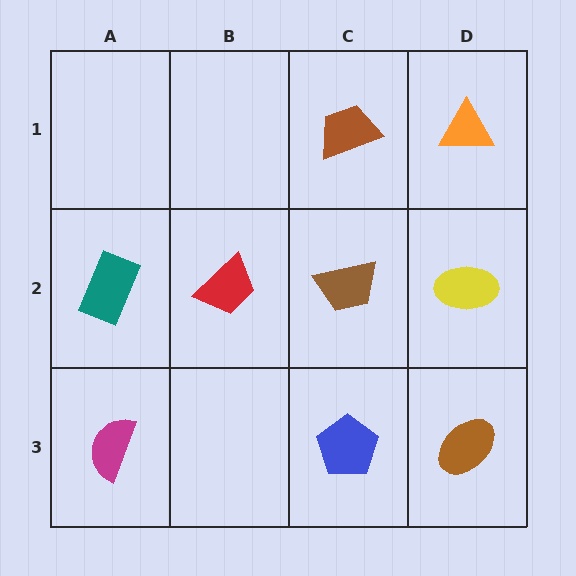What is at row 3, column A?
A magenta semicircle.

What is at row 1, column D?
An orange triangle.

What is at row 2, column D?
A yellow ellipse.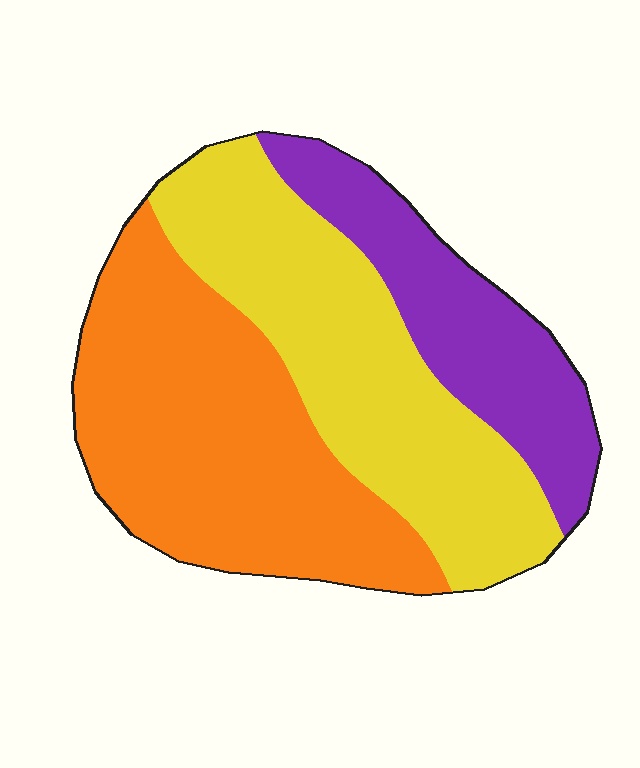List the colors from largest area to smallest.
From largest to smallest: orange, yellow, purple.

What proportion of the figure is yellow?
Yellow takes up between a third and a half of the figure.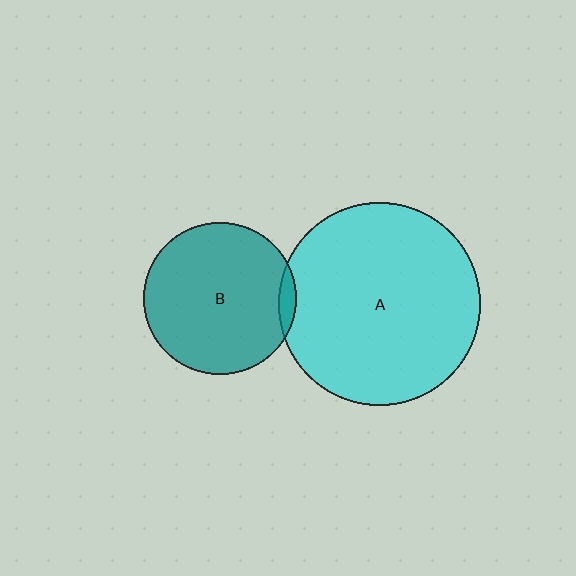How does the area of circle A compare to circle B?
Approximately 1.8 times.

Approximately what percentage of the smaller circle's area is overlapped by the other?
Approximately 5%.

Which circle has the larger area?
Circle A (cyan).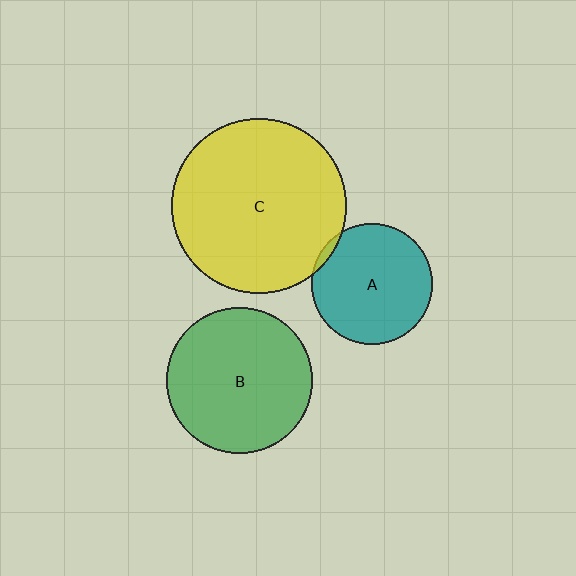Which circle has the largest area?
Circle C (yellow).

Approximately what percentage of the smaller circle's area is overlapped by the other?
Approximately 5%.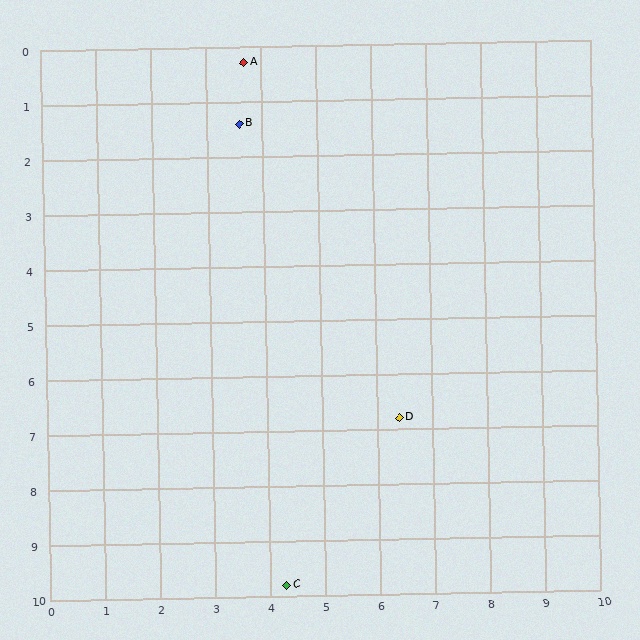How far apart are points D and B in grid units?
Points D and B are about 6.1 grid units apart.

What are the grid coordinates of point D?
Point D is at approximately (6.4, 6.8).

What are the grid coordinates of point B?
Point B is at approximately (3.6, 1.4).